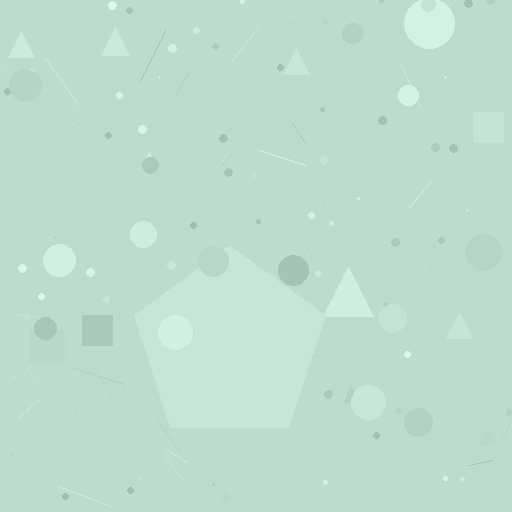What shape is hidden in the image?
A pentagon is hidden in the image.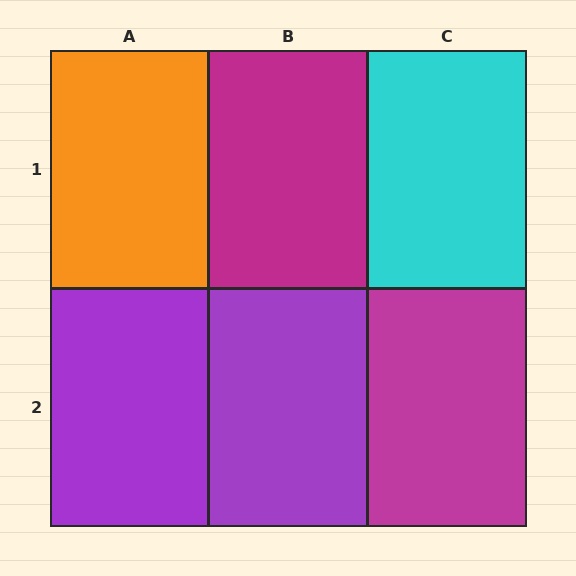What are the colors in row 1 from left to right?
Orange, magenta, cyan.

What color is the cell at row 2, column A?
Purple.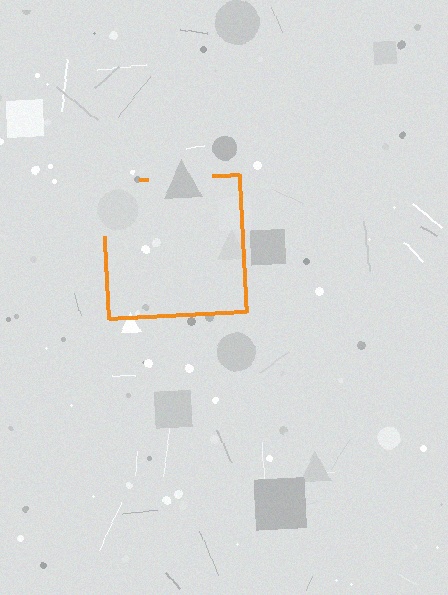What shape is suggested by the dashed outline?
The dashed outline suggests a square.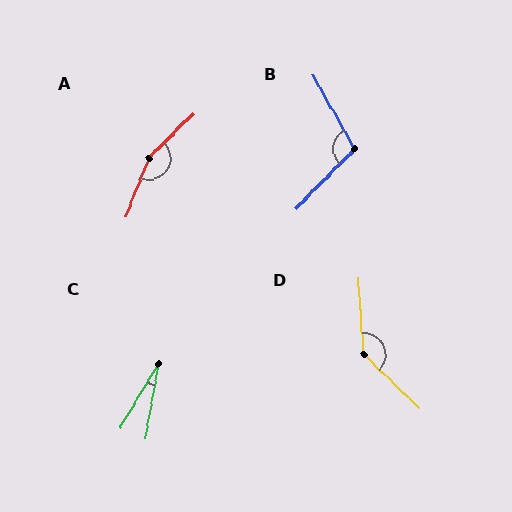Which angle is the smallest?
C, at approximately 21 degrees.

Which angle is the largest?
A, at approximately 156 degrees.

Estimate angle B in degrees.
Approximately 106 degrees.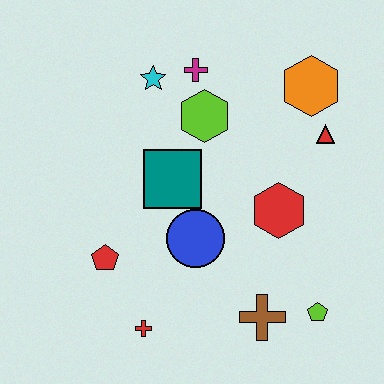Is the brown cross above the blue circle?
No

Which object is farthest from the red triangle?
The red cross is farthest from the red triangle.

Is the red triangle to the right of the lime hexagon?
Yes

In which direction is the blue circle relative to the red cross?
The blue circle is above the red cross.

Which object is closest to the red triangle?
The orange hexagon is closest to the red triangle.